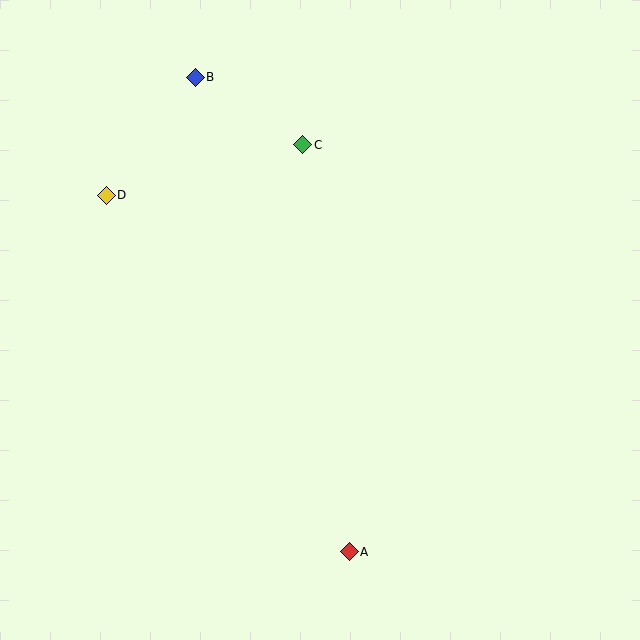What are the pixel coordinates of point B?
Point B is at (195, 77).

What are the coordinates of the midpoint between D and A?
The midpoint between D and A is at (228, 373).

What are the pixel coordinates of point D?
Point D is at (106, 195).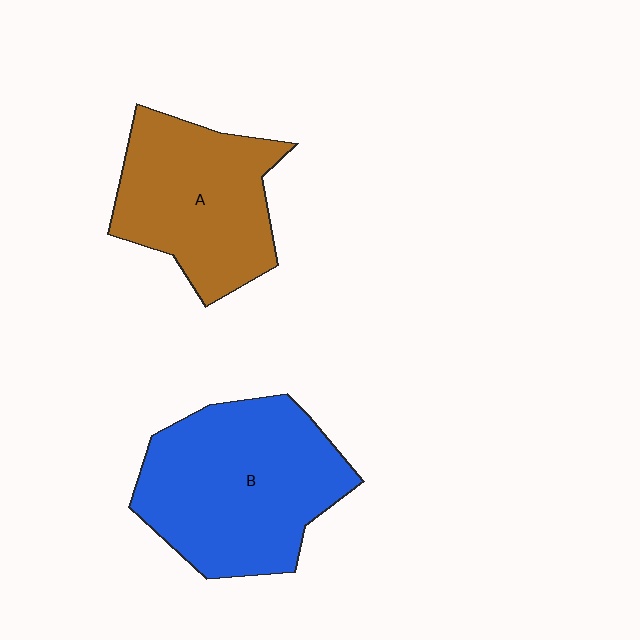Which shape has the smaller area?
Shape A (brown).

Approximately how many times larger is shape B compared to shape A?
Approximately 1.3 times.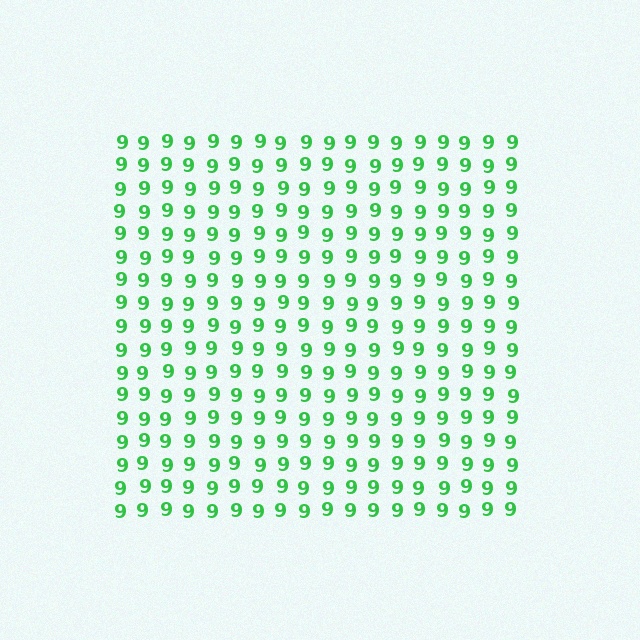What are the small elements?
The small elements are digit 9's.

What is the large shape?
The large shape is a square.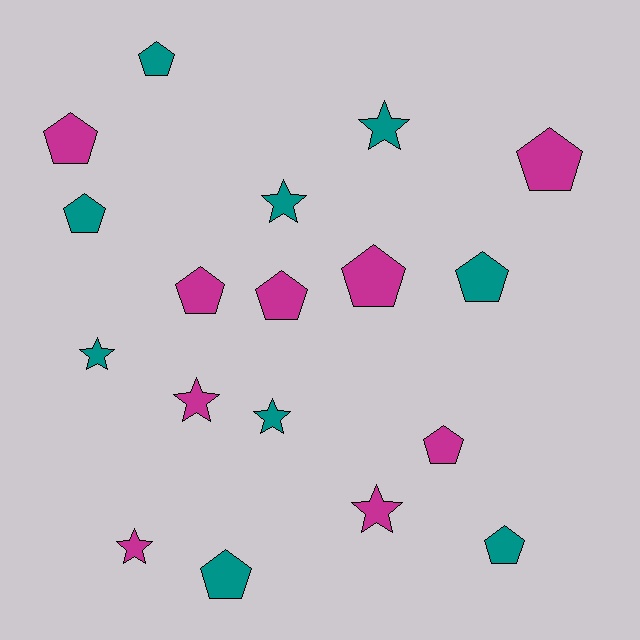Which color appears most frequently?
Teal, with 9 objects.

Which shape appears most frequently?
Pentagon, with 11 objects.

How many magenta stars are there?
There are 3 magenta stars.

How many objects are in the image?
There are 18 objects.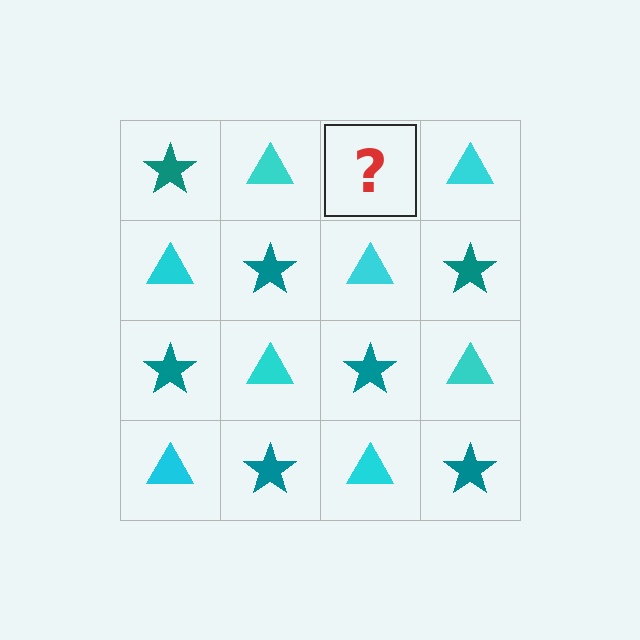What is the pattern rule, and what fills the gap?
The rule is that it alternates teal star and cyan triangle in a checkerboard pattern. The gap should be filled with a teal star.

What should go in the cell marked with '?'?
The missing cell should contain a teal star.